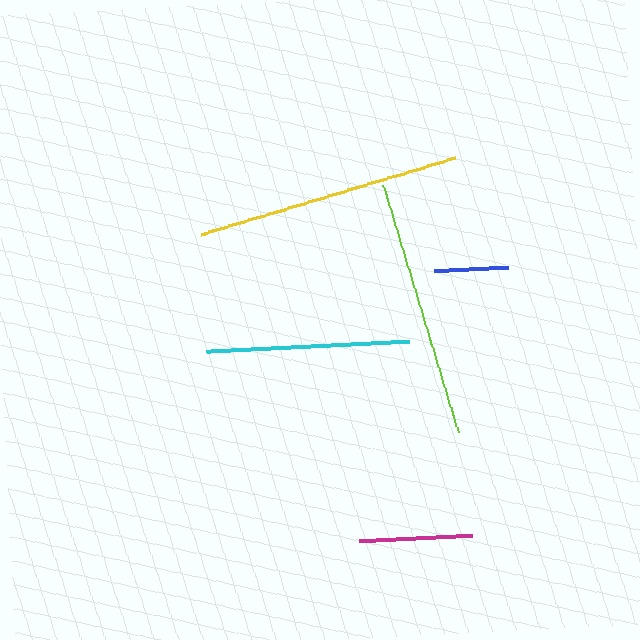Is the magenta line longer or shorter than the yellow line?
The yellow line is longer than the magenta line.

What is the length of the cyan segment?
The cyan segment is approximately 202 pixels long.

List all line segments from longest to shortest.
From longest to shortest: yellow, lime, cyan, magenta, blue.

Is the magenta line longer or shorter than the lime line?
The lime line is longer than the magenta line.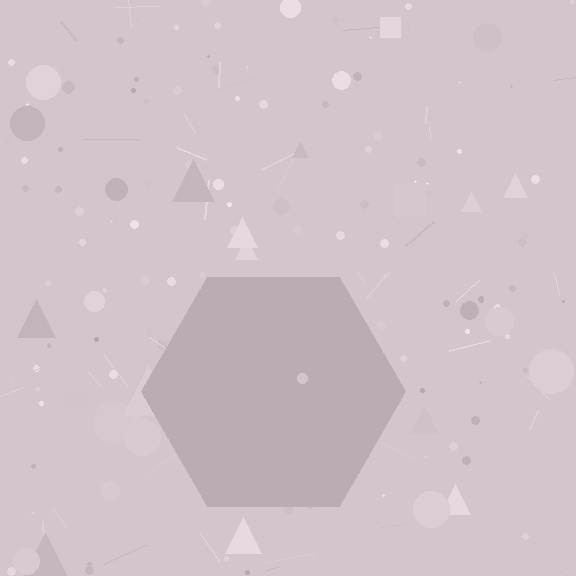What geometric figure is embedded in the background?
A hexagon is embedded in the background.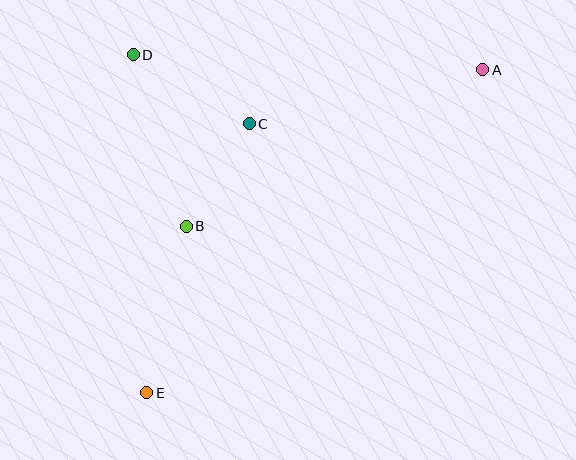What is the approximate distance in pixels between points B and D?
The distance between B and D is approximately 179 pixels.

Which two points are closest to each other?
Points B and C are closest to each other.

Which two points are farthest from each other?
Points A and E are farthest from each other.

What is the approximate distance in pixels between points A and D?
The distance between A and D is approximately 350 pixels.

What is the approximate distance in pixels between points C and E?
The distance between C and E is approximately 288 pixels.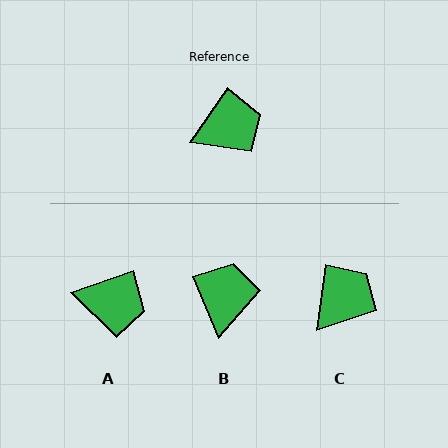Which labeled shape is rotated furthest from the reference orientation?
B, about 58 degrees away.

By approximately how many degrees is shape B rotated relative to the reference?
Approximately 58 degrees counter-clockwise.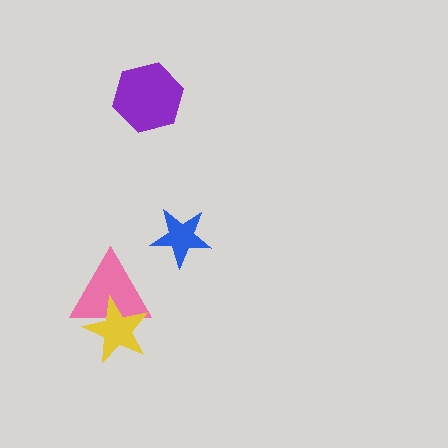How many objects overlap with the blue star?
0 objects overlap with the blue star.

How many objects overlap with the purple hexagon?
0 objects overlap with the purple hexagon.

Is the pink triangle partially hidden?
Yes, it is partially covered by another shape.